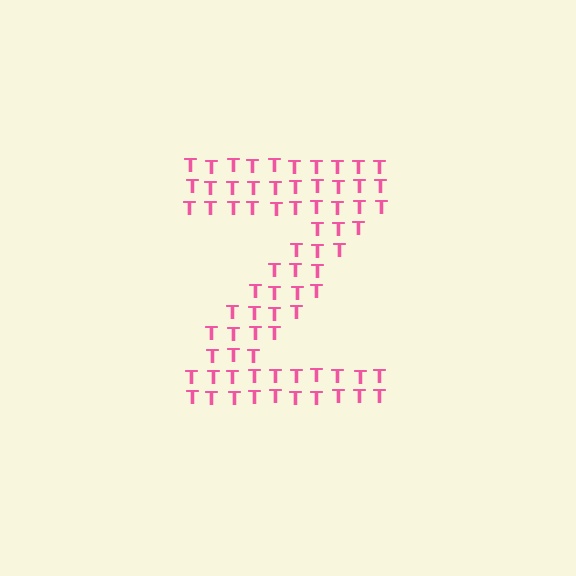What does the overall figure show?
The overall figure shows the letter Z.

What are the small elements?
The small elements are letter T's.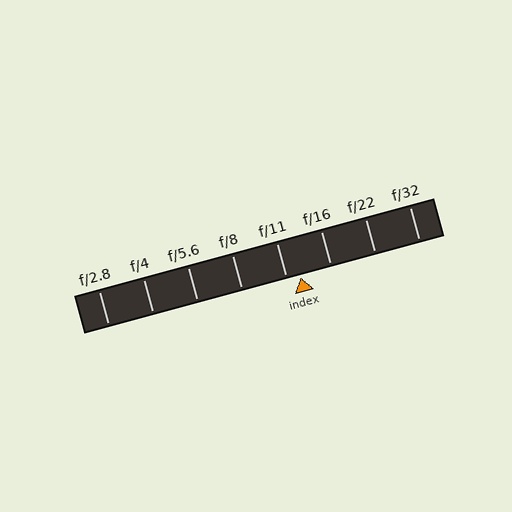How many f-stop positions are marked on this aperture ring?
There are 8 f-stop positions marked.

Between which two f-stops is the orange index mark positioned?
The index mark is between f/11 and f/16.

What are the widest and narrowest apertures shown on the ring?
The widest aperture shown is f/2.8 and the narrowest is f/32.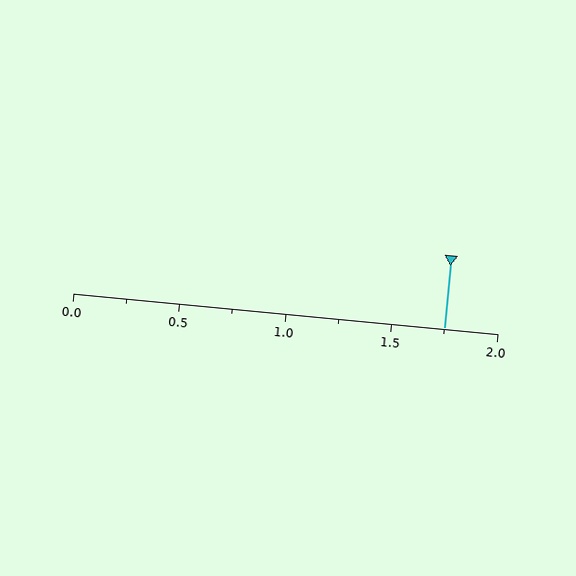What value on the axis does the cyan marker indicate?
The marker indicates approximately 1.75.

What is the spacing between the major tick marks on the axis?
The major ticks are spaced 0.5 apart.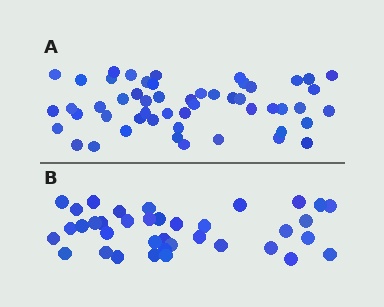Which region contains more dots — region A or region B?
Region A (the top region) has more dots.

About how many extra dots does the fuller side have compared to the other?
Region A has approximately 15 more dots than region B.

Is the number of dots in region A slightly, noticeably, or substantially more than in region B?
Region A has noticeably more, but not dramatically so. The ratio is roughly 1.4 to 1.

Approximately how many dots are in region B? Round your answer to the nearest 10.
About 40 dots. (The exact count is 37, which rounds to 40.)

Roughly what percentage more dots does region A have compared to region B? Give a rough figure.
About 40% more.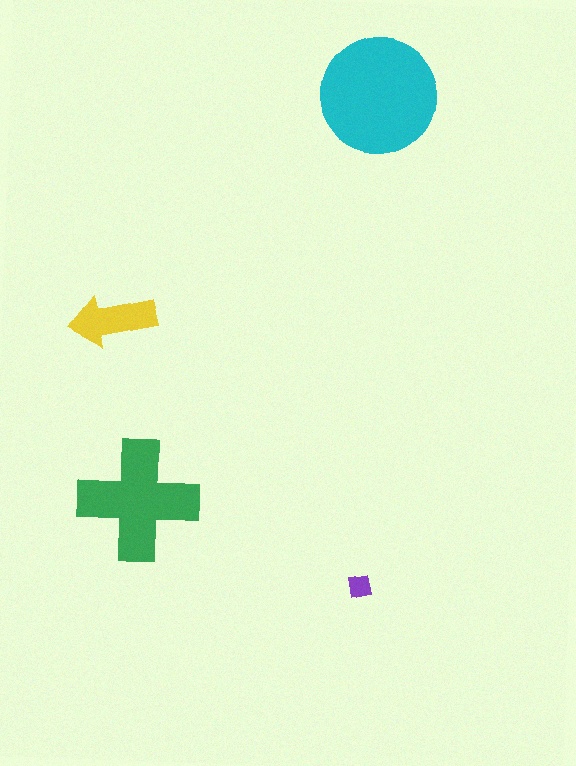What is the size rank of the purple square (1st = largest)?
4th.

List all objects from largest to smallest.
The cyan circle, the green cross, the yellow arrow, the purple square.